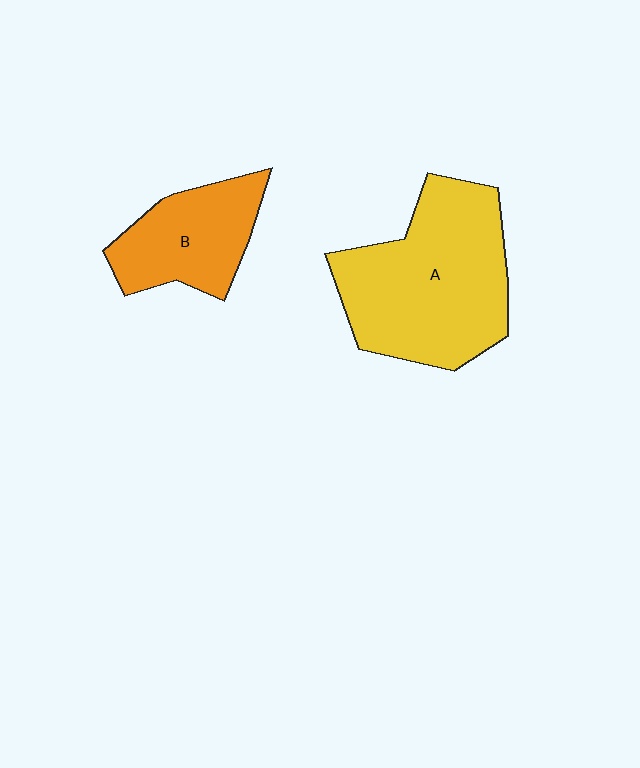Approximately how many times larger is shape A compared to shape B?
Approximately 1.9 times.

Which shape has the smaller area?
Shape B (orange).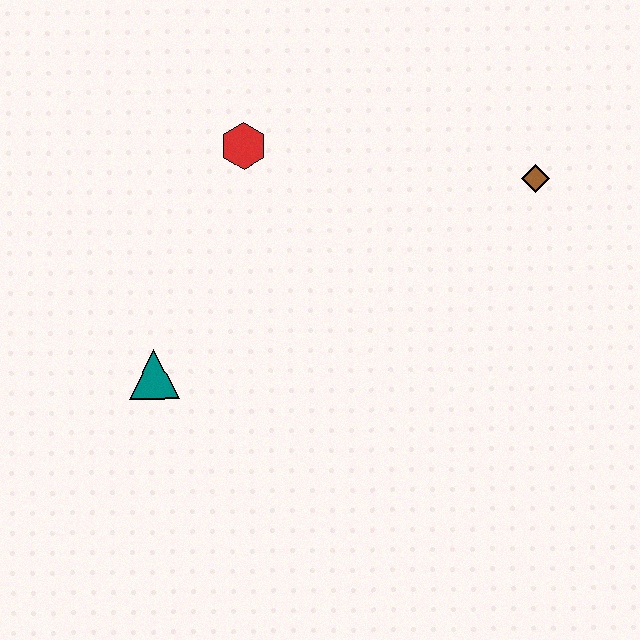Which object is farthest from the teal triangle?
The brown diamond is farthest from the teal triangle.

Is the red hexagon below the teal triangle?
No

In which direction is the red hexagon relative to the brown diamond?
The red hexagon is to the left of the brown diamond.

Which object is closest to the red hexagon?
The teal triangle is closest to the red hexagon.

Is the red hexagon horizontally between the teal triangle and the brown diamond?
Yes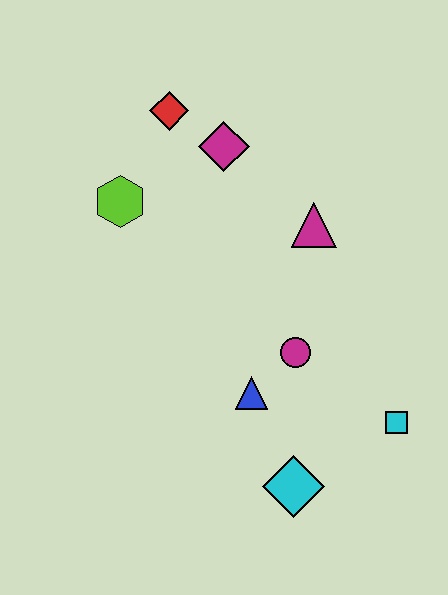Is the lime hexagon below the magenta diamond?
Yes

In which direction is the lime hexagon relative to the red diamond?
The lime hexagon is below the red diamond.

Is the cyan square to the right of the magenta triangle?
Yes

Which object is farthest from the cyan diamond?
The red diamond is farthest from the cyan diamond.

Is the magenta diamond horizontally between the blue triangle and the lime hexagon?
Yes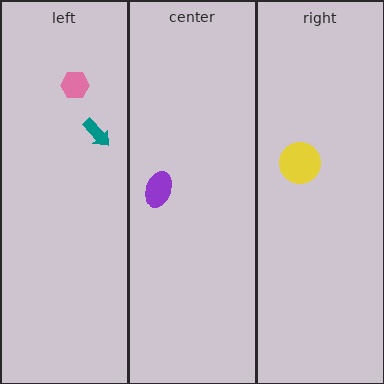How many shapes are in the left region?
2.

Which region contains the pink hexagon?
The left region.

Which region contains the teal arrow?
The left region.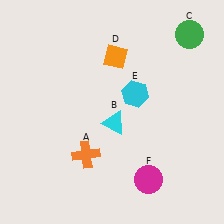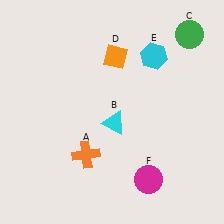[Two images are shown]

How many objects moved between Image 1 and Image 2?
1 object moved between the two images.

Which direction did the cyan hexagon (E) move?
The cyan hexagon (E) moved up.